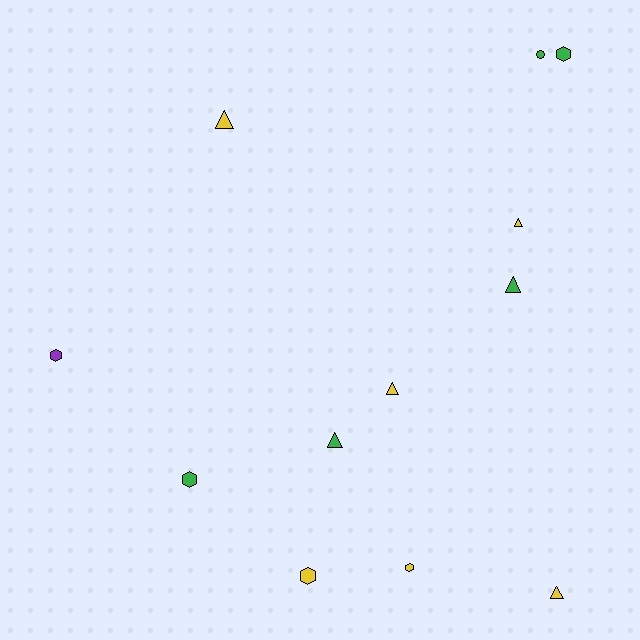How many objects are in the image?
There are 12 objects.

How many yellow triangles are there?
There are 4 yellow triangles.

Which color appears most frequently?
Yellow, with 6 objects.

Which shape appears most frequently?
Triangle, with 6 objects.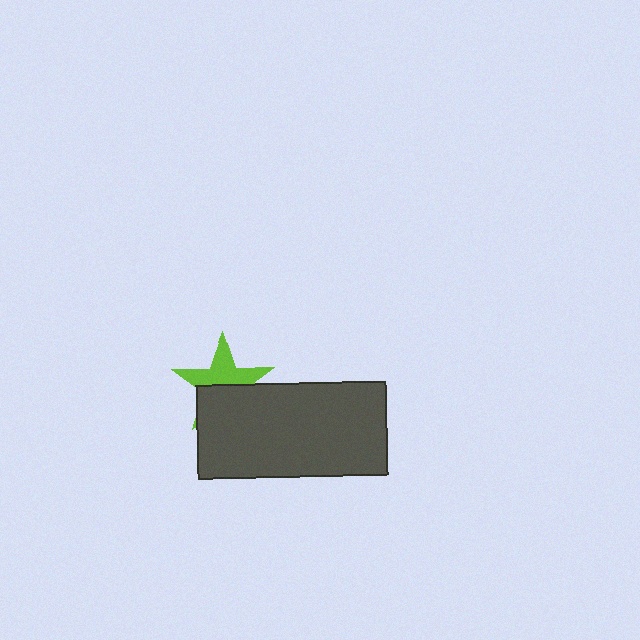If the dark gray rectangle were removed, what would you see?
You would see the complete lime star.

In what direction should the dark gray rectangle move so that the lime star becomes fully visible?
The dark gray rectangle should move down. That is the shortest direction to clear the overlap and leave the lime star fully visible.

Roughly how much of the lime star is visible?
About half of it is visible (roughly 53%).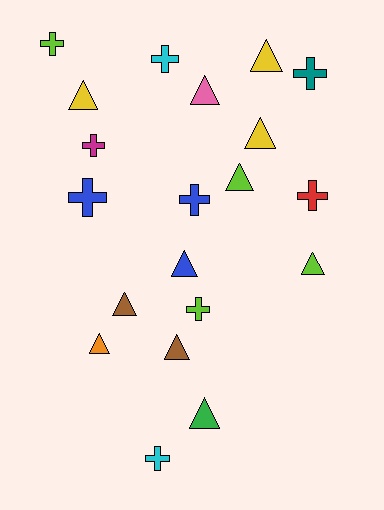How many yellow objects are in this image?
There are 3 yellow objects.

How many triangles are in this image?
There are 11 triangles.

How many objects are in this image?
There are 20 objects.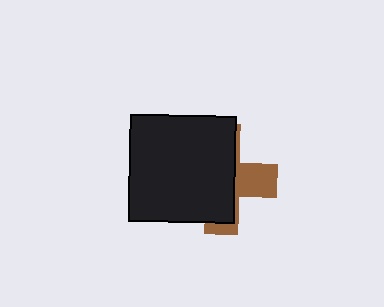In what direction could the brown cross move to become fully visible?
The brown cross could move right. That would shift it out from behind the black square entirely.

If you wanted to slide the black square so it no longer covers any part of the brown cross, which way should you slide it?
Slide it left — that is the most direct way to separate the two shapes.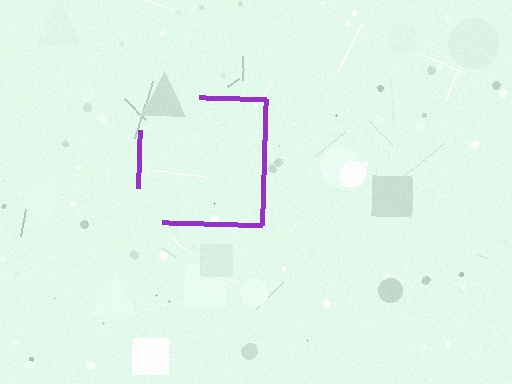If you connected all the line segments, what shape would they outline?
They would outline a square.